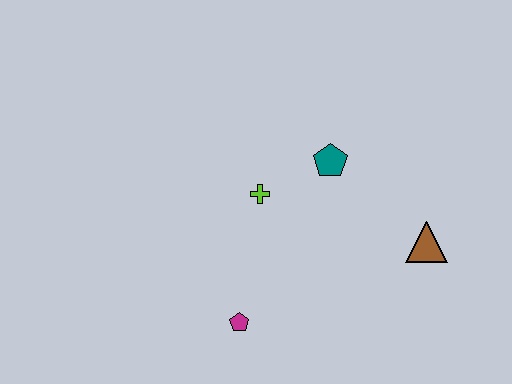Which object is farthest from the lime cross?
The brown triangle is farthest from the lime cross.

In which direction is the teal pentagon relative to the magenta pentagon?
The teal pentagon is above the magenta pentagon.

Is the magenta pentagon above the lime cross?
No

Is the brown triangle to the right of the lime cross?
Yes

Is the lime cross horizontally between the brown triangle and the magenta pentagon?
Yes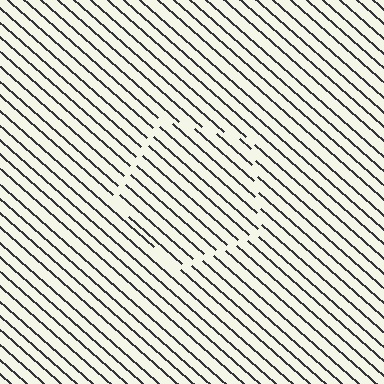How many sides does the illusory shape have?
5 sides — the line-ends trace a pentagon.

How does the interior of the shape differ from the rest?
The interior of the shape contains the same grating, shifted by half a period — the contour is defined by the phase discontinuity where line-ends from the inner and outer gratings abut.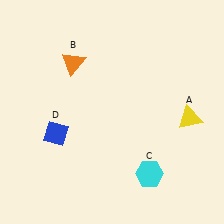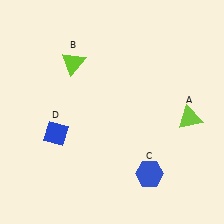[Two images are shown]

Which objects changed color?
A changed from yellow to lime. B changed from orange to lime. C changed from cyan to blue.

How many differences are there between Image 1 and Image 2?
There are 3 differences between the two images.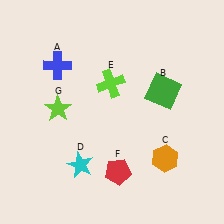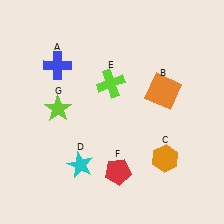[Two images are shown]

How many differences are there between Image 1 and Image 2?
There is 1 difference between the two images.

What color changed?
The square (B) changed from green in Image 1 to orange in Image 2.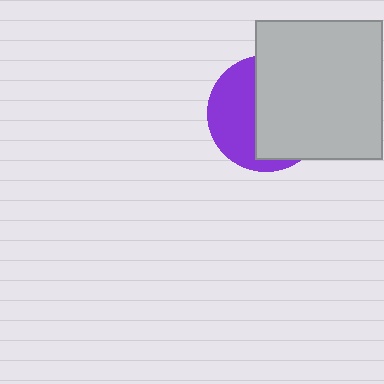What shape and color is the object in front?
The object in front is a light gray rectangle.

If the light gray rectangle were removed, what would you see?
You would see the complete purple circle.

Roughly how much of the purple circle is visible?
A small part of it is visible (roughly 43%).